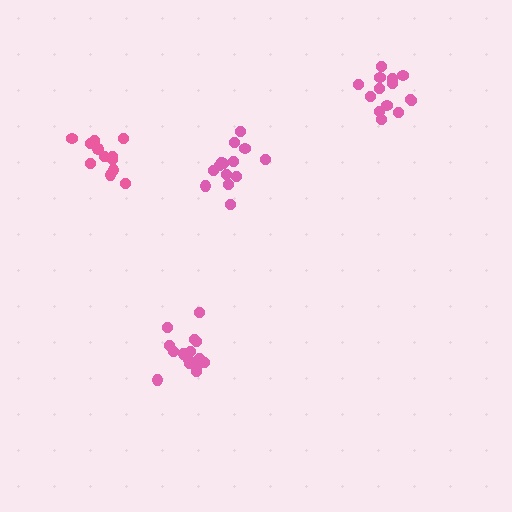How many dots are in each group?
Group 1: 15 dots, Group 2: 12 dots, Group 3: 14 dots, Group 4: 14 dots (55 total).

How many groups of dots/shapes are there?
There are 4 groups.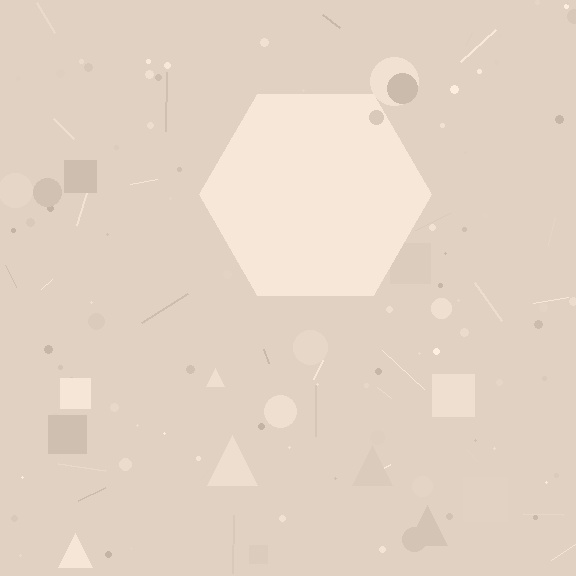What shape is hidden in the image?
A hexagon is hidden in the image.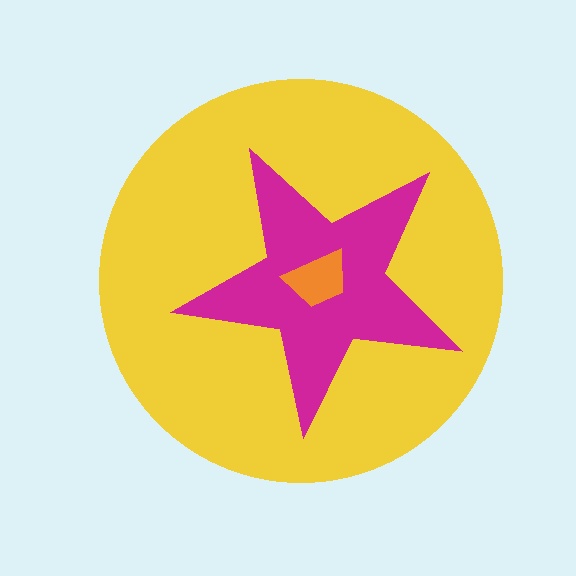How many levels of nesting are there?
3.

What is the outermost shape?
The yellow circle.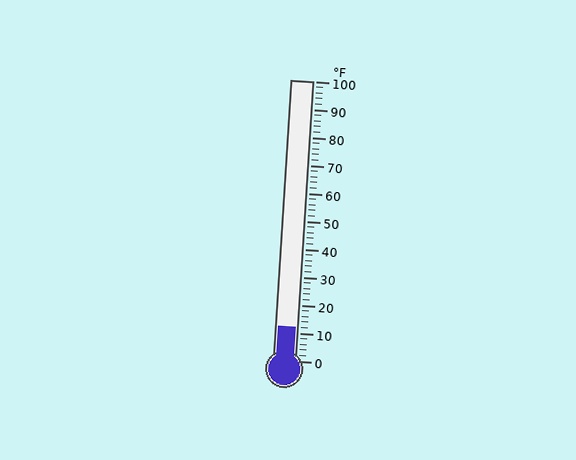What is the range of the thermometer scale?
The thermometer scale ranges from 0°F to 100°F.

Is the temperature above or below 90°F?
The temperature is below 90°F.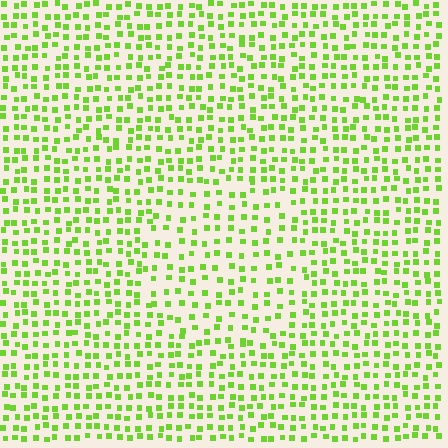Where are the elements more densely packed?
The elements are more densely packed outside the circle boundary.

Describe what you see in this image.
The image contains small lime elements arranged at two different densities. A circle-shaped region is visible where the elements are less densely packed than the surrounding area.